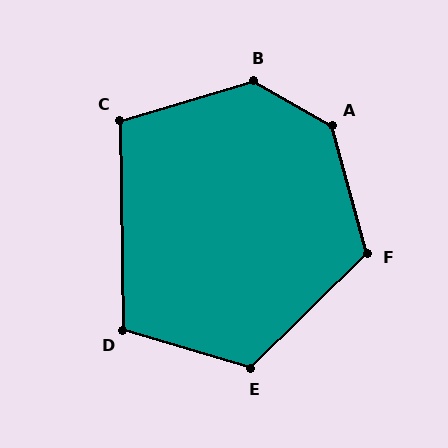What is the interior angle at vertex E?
Approximately 119 degrees (obtuse).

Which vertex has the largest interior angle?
A, at approximately 135 degrees.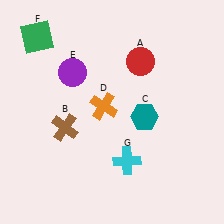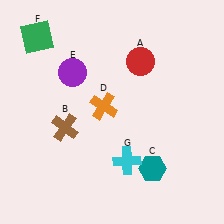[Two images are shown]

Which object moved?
The teal hexagon (C) moved down.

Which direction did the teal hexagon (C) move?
The teal hexagon (C) moved down.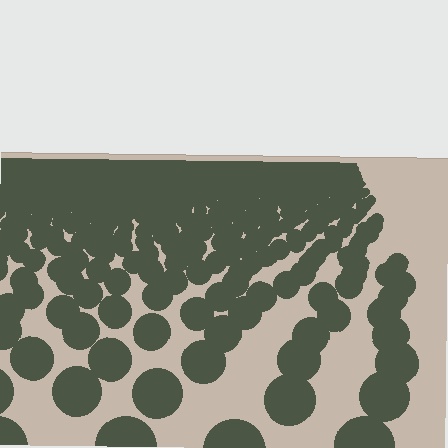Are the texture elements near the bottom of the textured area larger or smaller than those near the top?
Larger. Near the bottom, elements are closer to the viewer and appear at a bigger on-screen size.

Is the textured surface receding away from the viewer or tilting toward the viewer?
The surface is receding away from the viewer. Texture elements get smaller and denser toward the top.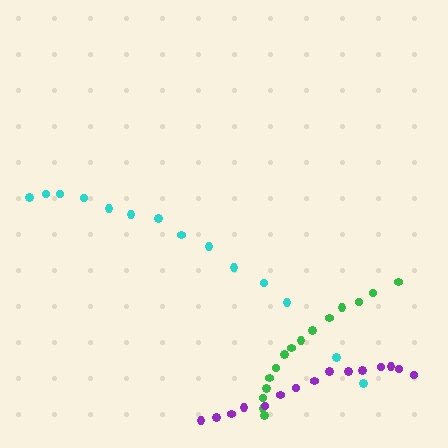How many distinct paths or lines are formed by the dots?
There are 3 distinct paths.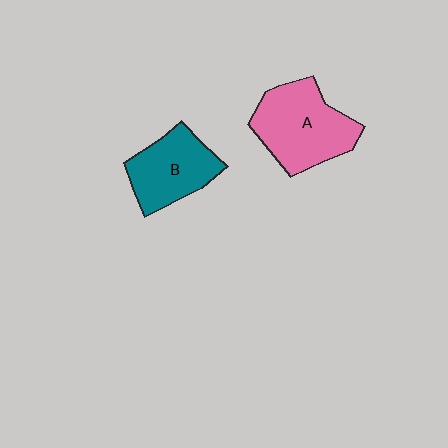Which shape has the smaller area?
Shape B (teal).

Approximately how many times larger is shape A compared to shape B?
Approximately 1.3 times.